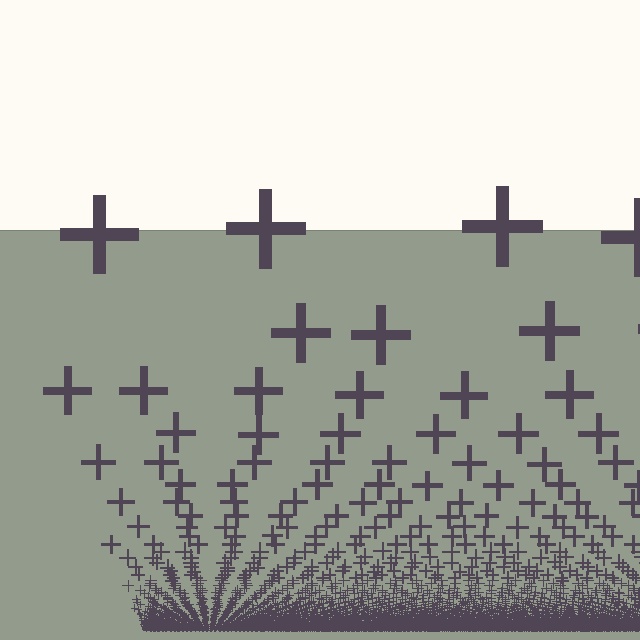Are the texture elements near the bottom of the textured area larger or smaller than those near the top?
Smaller. The gradient is inverted — elements near the bottom are smaller and denser.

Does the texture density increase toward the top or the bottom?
Density increases toward the bottom.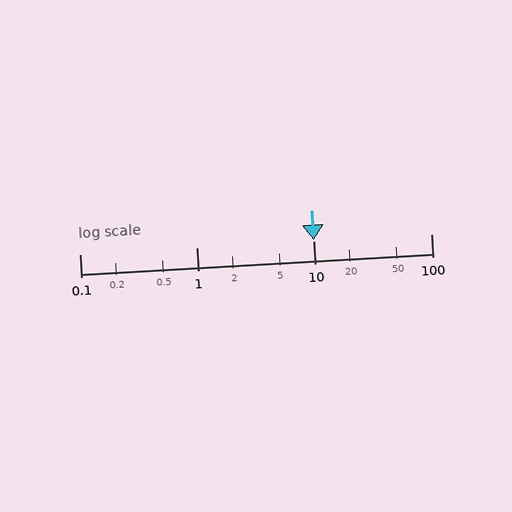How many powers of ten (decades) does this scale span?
The scale spans 3 decades, from 0.1 to 100.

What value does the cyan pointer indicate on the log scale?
The pointer indicates approximately 10.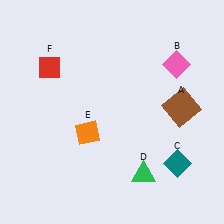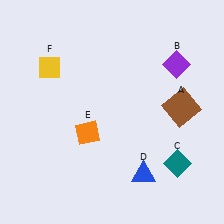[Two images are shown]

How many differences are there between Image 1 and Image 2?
There are 3 differences between the two images.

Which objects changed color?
B changed from pink to purple. D changed from green to blue. F changed from red to yellow.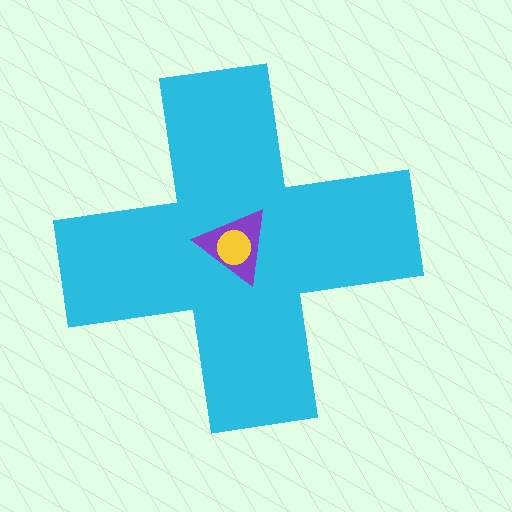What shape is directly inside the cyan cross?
The purple triangle.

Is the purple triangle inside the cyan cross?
Yes.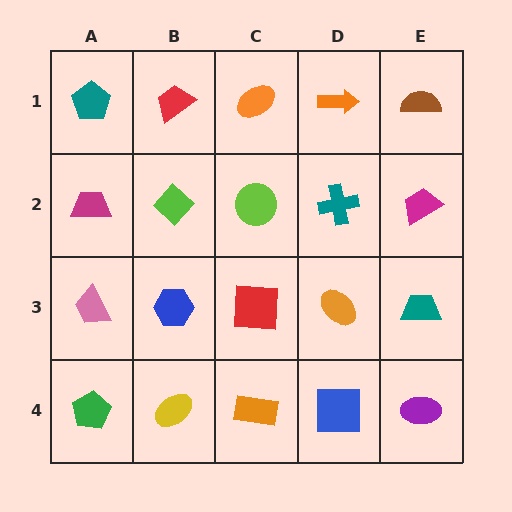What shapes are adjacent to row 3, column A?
A magenta trapezoid (row 2, column A), a green pentagon (row 4, column A), a blue hexagon (row 3, column B).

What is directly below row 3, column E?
A purple ellipse.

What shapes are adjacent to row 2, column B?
A red trapezoid (row 1, column B), a blue hexagon (row 3, column B), a magenta trapezoid (row 2, column A), a lime circle (row 2, column C).